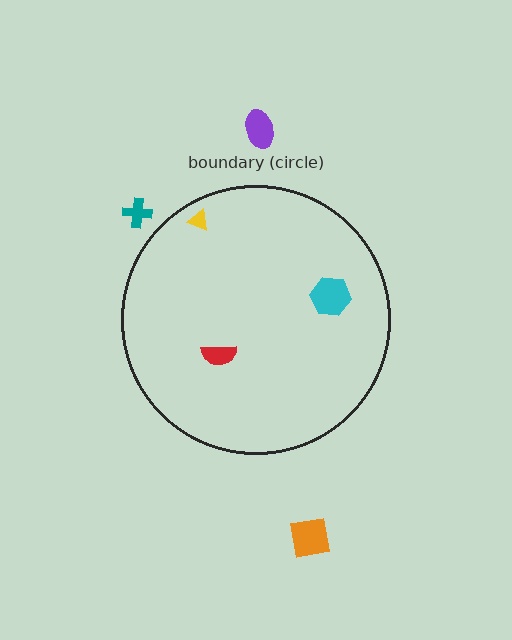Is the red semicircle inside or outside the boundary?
Inside.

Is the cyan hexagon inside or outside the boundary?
Inside.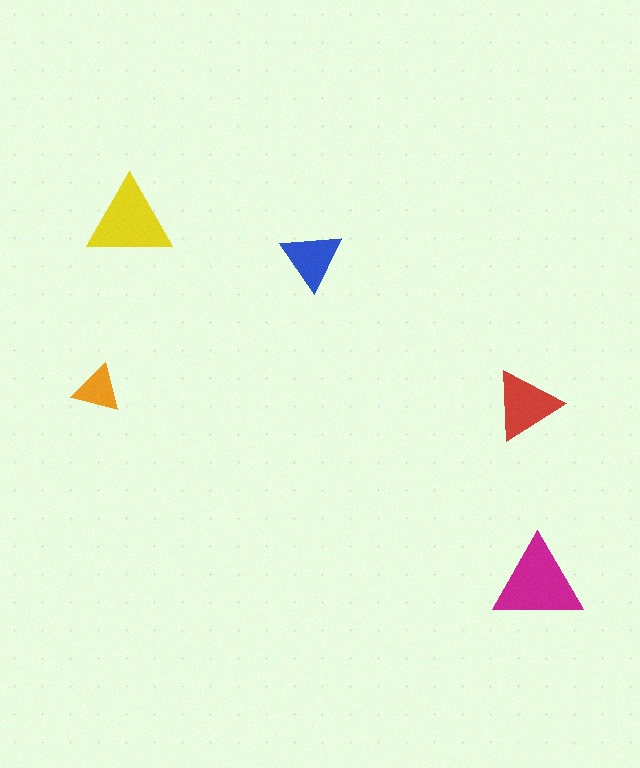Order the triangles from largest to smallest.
the magenta one, the yellow one, the red one, the blue one, the orange one.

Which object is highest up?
The yellow triangle is topmost.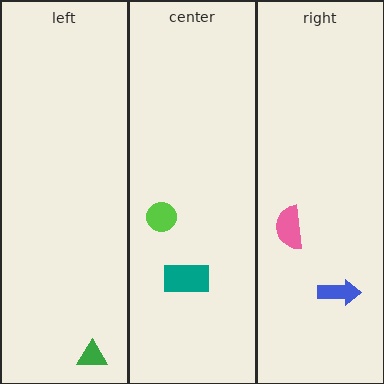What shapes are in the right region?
The blue arrow, the pink semicircle.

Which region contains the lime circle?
The center region.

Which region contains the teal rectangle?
The center region.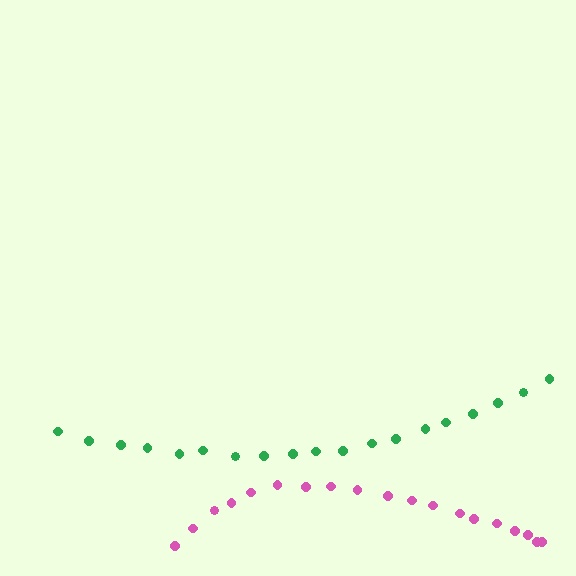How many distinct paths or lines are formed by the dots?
There are 2 distinct paths.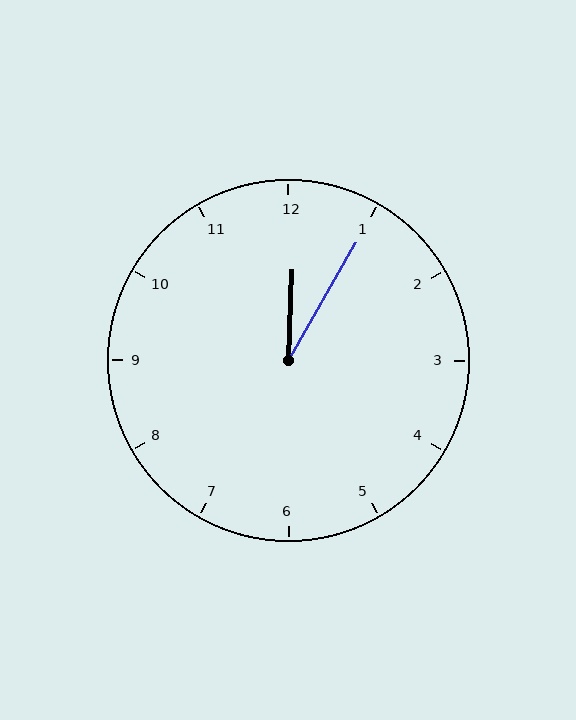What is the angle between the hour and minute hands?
Approximately 28 degrees.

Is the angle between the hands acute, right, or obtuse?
It is acute.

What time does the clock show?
12:05.